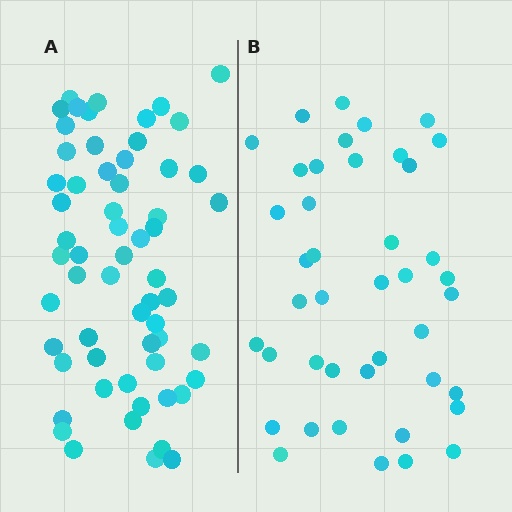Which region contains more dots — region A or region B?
Region A (the left region) has more dots.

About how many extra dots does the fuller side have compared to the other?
Region A has approximately 20 more dots than region B.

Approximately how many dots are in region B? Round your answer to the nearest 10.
About 40 dots. (The exact count is 42, which rounds to 40.)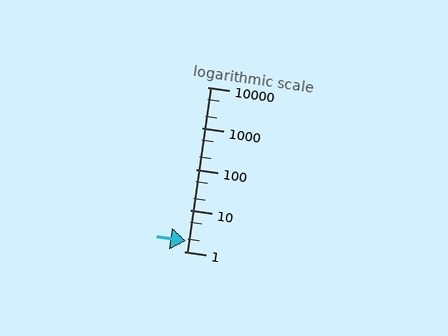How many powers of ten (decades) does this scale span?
The scale spans 4 decades, from 1 to 10000.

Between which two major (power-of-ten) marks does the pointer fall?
The pointer is between 1 and 10.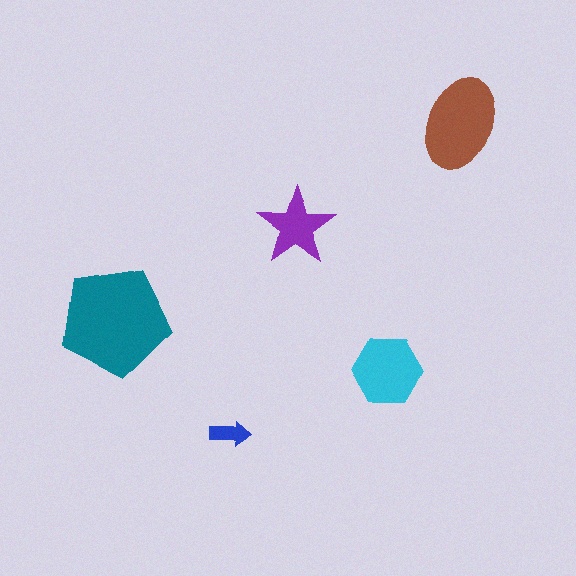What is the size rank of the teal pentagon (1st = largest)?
1st.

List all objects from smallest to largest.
The blue arrow, the purple star, the cyan hexagon, the brown ellipse, the teal pentagon.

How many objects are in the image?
There are 5 objects in the image.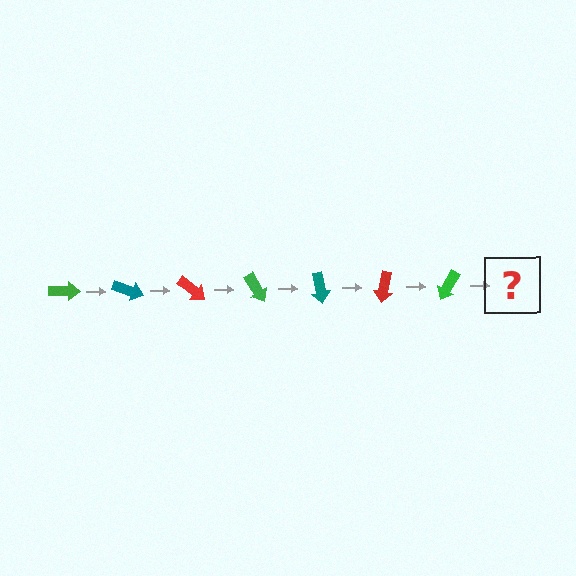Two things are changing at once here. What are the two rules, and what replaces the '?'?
The two rules are that it rotates 20 degrees each step and the color cycles through green, teal, and red. The '?' should be a teal arrow, rotated 140 degrees from the start.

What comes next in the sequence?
The next element should be a teal arrow, rotated 140 degrees from the start.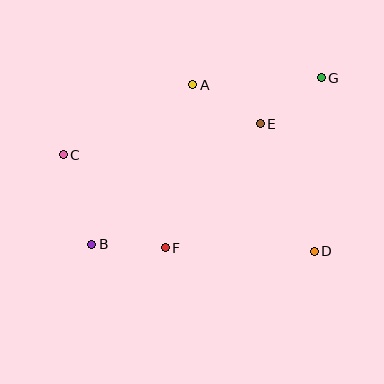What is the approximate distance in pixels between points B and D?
The distance between B and D is approximately 222 pixels.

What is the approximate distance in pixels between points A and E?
The distance between A and E is approximately 78 pixels.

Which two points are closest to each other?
Points B and F are closest to each other.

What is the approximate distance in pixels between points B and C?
The distance between B and C is approximately 94 pixels.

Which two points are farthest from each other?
Points B and G are farthest from each other.